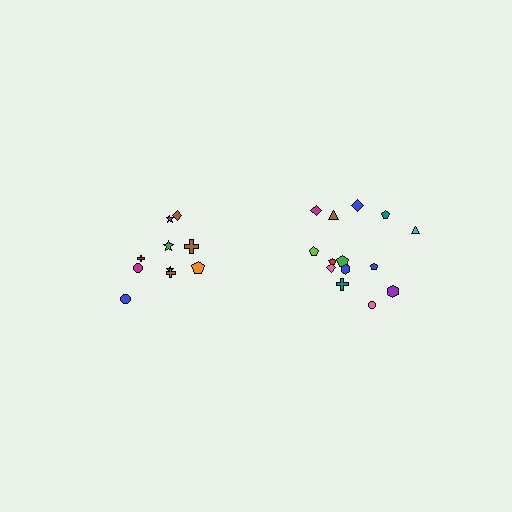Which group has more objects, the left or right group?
The right group.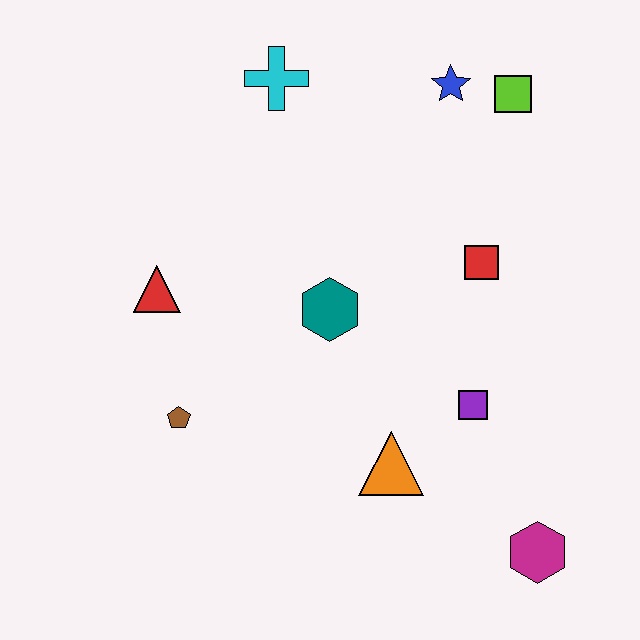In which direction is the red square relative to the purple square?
The red square is above the purple square.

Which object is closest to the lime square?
The blue star is closest to the lime square.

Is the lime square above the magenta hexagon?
Yes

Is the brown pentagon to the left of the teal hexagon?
Yes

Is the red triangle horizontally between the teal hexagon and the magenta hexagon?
No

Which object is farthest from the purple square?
The cyan cross is farthest from the purple square.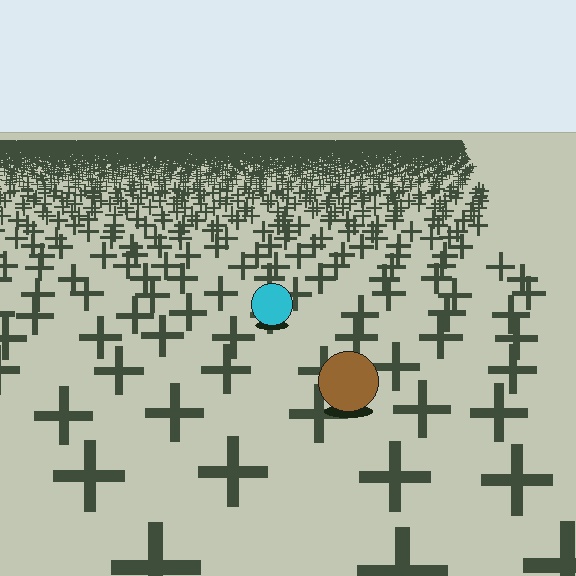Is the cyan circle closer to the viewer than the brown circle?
No. The brown circle is closer — you can tell from the texture gradient: the ground texture is coarser near it.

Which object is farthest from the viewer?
The cyan circle is farthest from the viewer. It appears smaller and the ground texture around it is denser.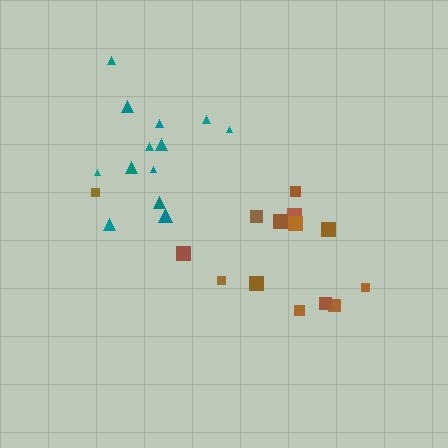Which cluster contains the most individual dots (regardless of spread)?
Brown (14).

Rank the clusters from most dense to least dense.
brown, teal.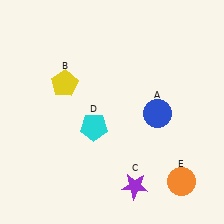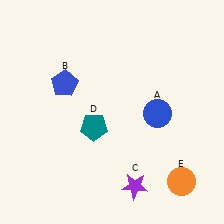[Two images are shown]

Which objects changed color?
B changed from yellow to blue. D changed from cyan to teal.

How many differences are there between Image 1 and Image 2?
There are 2 differences between the two images.